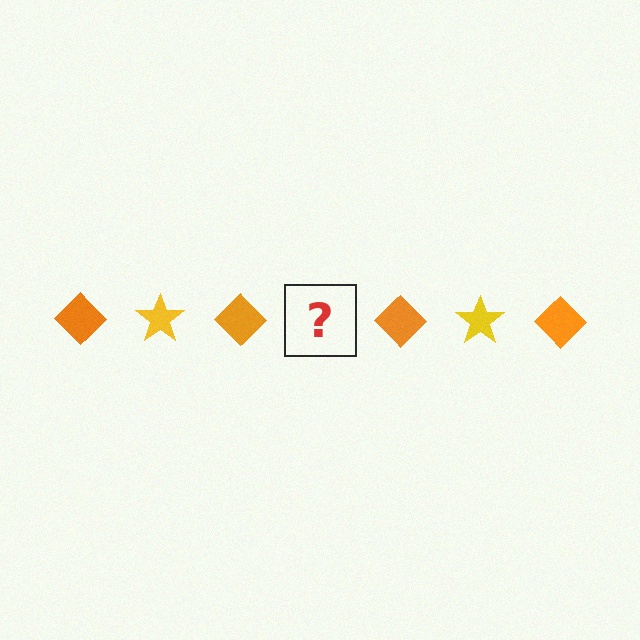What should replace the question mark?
The question mark should be replaced with a yellow star.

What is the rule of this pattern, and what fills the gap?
The rule is that the pattern alternates between orange diamond and yellow star. The gap should be filled with a yellow star.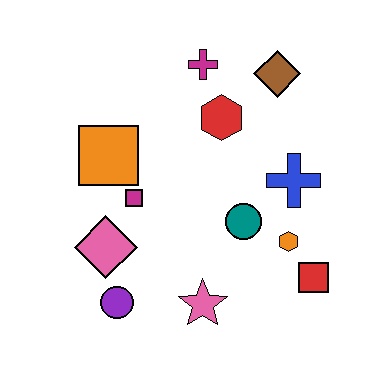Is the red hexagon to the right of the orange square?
Yes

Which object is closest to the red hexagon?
The magenta cross is closest to the red hexagon.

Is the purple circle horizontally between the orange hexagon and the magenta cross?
No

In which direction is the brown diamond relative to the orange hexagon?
The brown diamond is above the orange hexagon.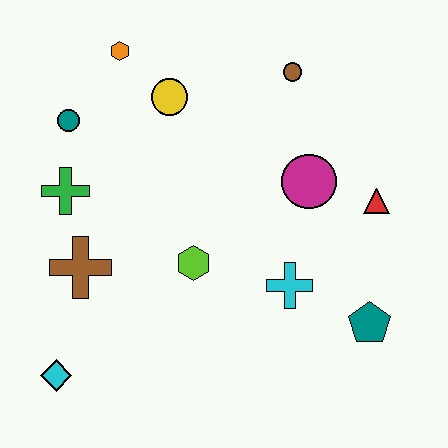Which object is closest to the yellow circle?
The orange hexagon is closest to the yellow circle.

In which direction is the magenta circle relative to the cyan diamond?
The magenta circle is to the right of the cyan diamond.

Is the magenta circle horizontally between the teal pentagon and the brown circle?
Yes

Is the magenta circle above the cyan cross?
Yes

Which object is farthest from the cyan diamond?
The brown circle is farthest from the cyan diamond.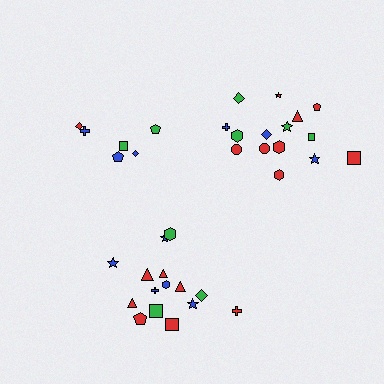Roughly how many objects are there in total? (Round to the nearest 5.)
Roughly 35 objects in total.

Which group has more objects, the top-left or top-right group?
The top-right group.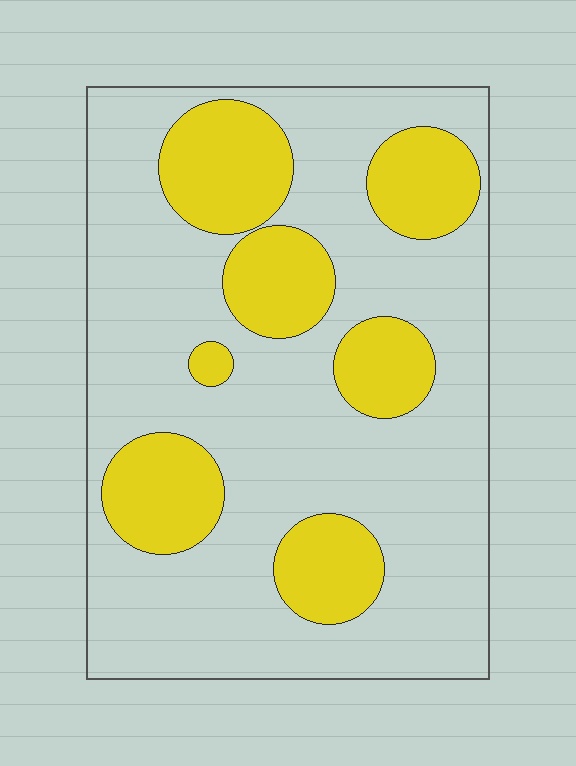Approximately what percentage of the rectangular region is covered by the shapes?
Approximately 30%.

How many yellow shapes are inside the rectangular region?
7.